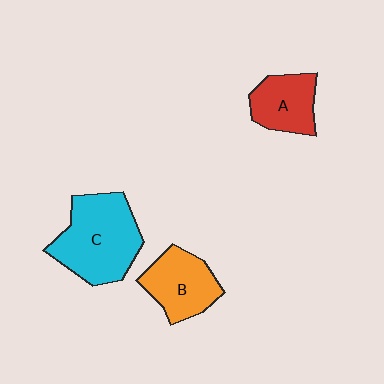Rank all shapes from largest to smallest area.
From largest to smallest: C (cyan), B (orange), A (red).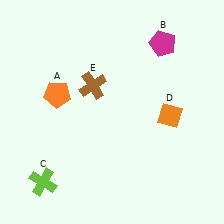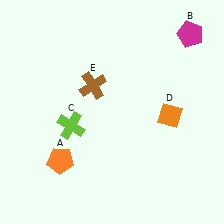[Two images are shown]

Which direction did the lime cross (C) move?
The lime cross (C) moved up.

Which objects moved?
The objects that moved are: the orange pentagon (A), the magenta pentagon (B), the lime cross (C).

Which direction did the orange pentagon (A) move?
The orange pentagon (A) moved down.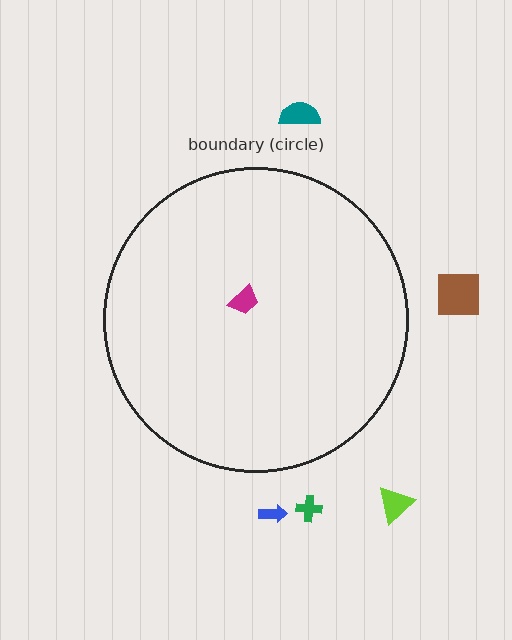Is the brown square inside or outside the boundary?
Outside.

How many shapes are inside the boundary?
1 inside, 5 outside.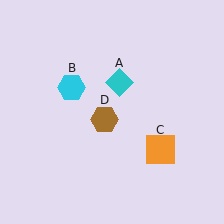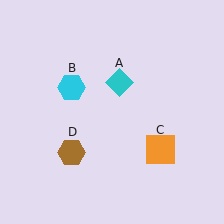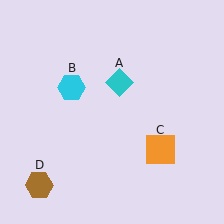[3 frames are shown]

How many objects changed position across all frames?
1 object changed position: brown hexagon (object D).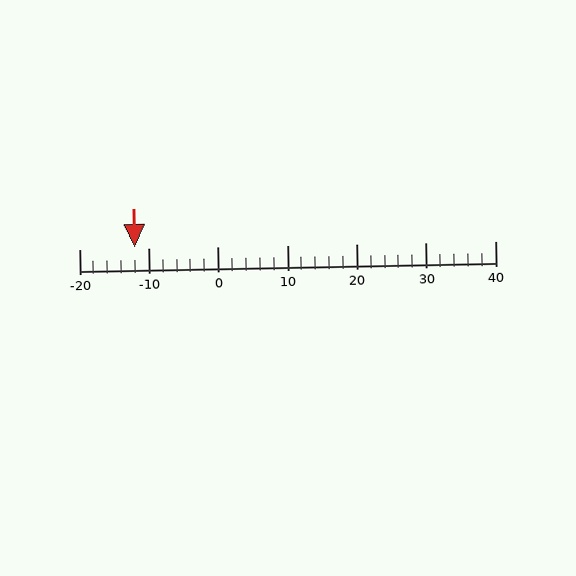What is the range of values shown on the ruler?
The ruler shows values from -20 to 40.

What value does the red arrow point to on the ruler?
The red arrow points to approximately -12.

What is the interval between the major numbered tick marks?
The major tick marks are spaced 10 units apart.